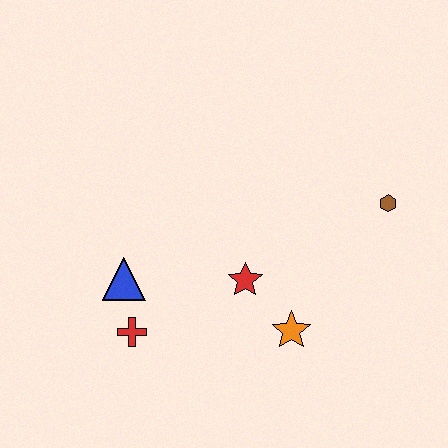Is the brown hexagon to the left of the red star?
No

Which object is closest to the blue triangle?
The red cross is closest to the blue triangle.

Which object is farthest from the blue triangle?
The brown hexagon is farthest from the blue triangle.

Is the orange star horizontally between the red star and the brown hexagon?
Yes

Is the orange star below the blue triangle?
Yes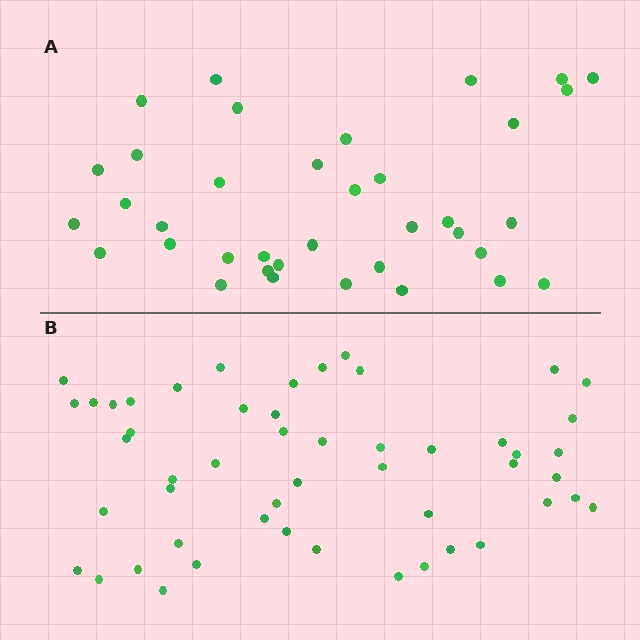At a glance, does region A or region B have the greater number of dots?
Region B (the bottom region) has more dots.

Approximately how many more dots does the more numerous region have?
Region B has approximately 15 more dots than region A.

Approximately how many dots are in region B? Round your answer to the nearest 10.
About 50 dots. (The exact count is 51, which rounds to 50.)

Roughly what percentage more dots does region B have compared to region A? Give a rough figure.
About 40% more.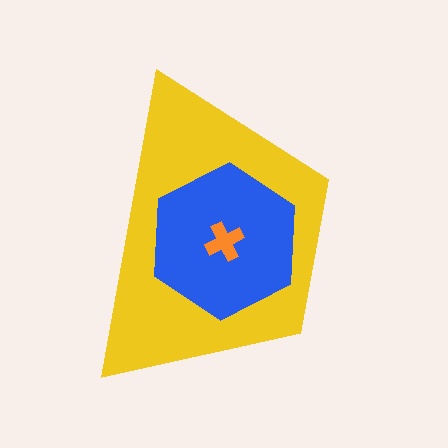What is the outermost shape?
The yellow trapezoid.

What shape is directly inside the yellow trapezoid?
The blue hexagon.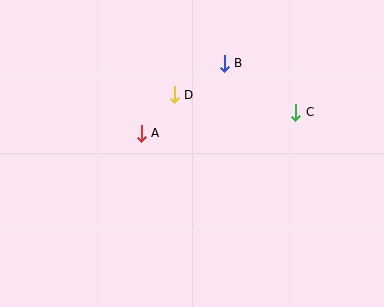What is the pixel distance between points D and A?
The distance between D and A is 51 pixels.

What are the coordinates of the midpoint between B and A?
The midpoint between B and A is at (183, 98).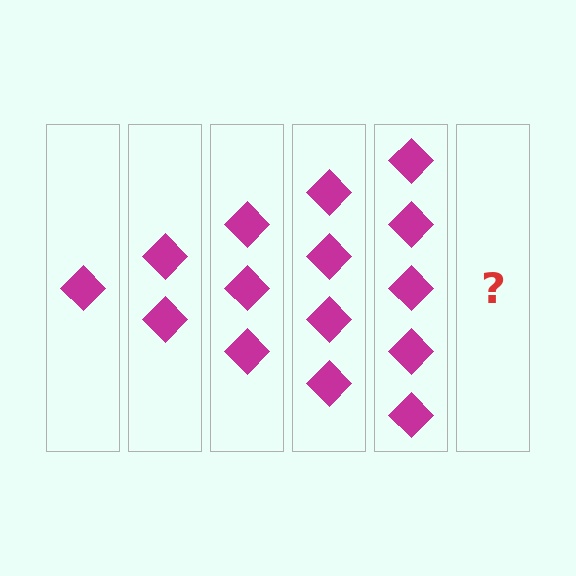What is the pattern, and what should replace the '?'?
The pattern is that each step adds one more diamond. The '?' should be 6 diamonds.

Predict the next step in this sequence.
The next step is 6 diamonds.